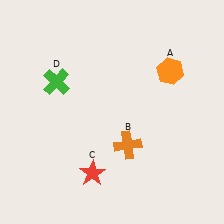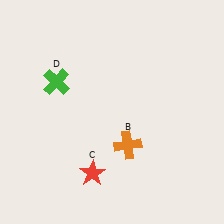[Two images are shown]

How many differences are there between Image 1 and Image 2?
There is 1 difference between the two images.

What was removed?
The orange hexagon (A) was removed in Image 2.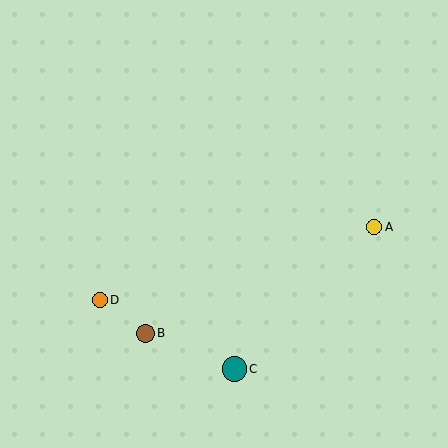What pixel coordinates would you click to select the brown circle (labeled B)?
Click at (145, 333) to select the brown circle B.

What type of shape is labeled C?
Shape C is a teal circle.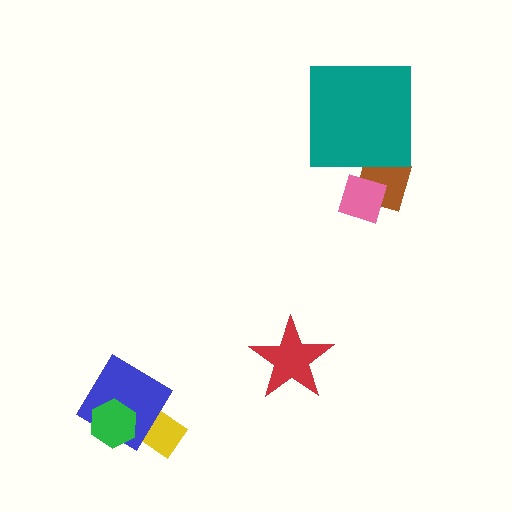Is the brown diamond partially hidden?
Yes, it is partially covered by another shape.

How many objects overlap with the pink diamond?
1 object overlaps with the pink diamond.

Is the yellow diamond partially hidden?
Yes, it is partially covered by another shape.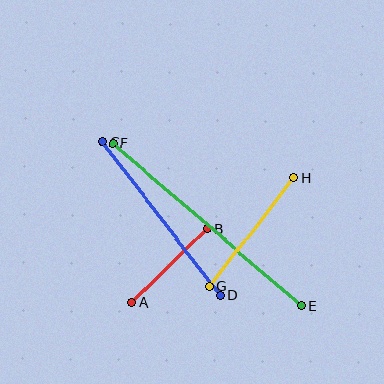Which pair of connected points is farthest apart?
Points E and F are farthest apart.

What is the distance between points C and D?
The distance is approximately 193 pixels.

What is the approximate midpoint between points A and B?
The midpoint is at approximately (169, 266) pixels.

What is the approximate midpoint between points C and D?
The midpoint is at approximately (161, 219) pixels.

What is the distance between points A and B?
The distance is approximately 105 pixels.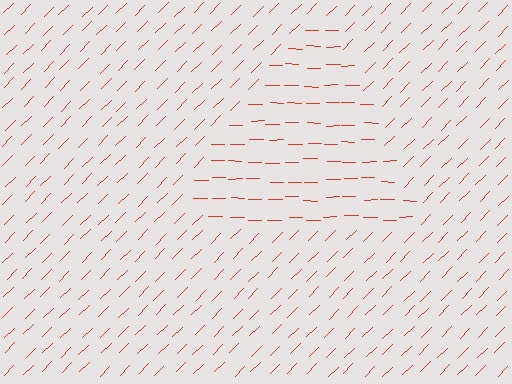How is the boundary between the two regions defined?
The boundary is defined purely by a change in line orientation (approximately 45 degrees difference). All lines are the same color and thickness.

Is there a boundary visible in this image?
Yes, there is a texture boundary formed by a change in line orientation.